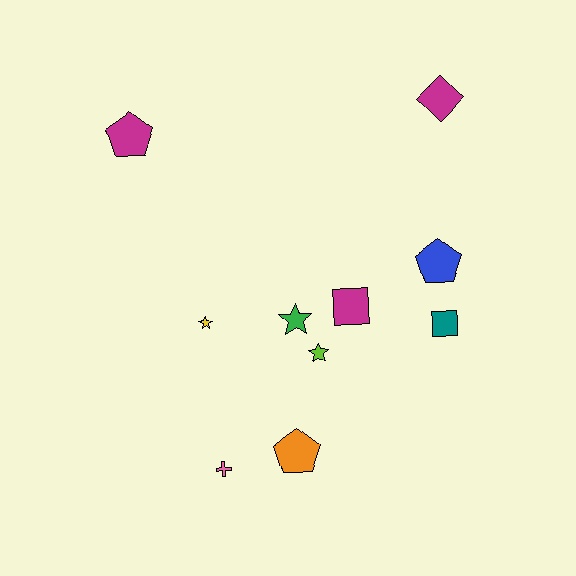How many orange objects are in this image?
There is 1 orange object.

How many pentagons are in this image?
There are 3 pentagons.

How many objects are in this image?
There are 10 objects.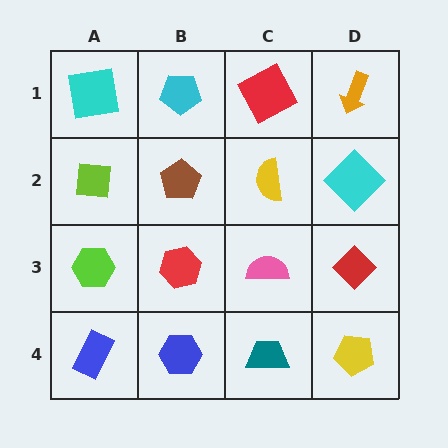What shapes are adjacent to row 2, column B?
A cyan pentagon (row 1, column B), a red hexagon (row 3, column B), a lime square (row 2, column A), a yellow semicircle (row 2, column C).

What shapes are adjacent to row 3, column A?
A lime square (row 2, column A), a blue rectangle (row 4, column A), a red hexagon (row 3, column B).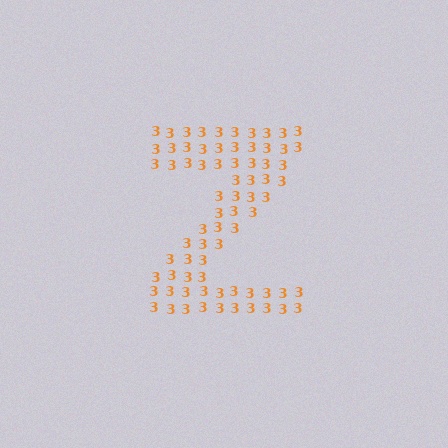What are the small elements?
The small elements are digit 3's.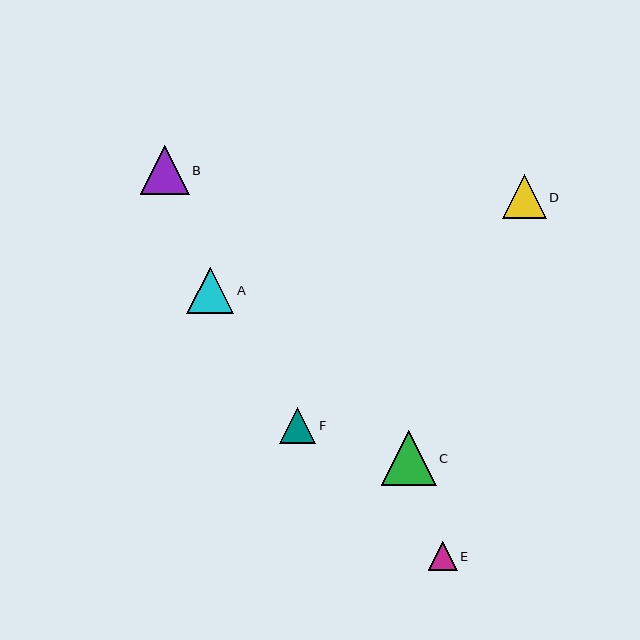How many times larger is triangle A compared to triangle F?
Triangle A is approximately 1.3 times the size of triangle F.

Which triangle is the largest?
Triangle C is the largest with a size of approximately 55 pixels.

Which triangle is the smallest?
Triangle E is the smallest with a size of approximately 29 pixels.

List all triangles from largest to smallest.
From largest to smallest: C, B, A, D, F, E.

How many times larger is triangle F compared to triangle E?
Triangle F is approximately 1.2 times the size of triangle E.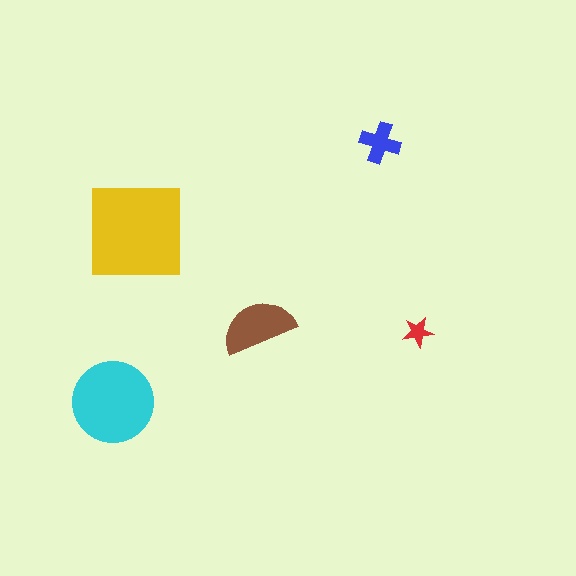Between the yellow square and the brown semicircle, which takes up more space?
The yellow square.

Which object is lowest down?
The cyan circle is bottommost.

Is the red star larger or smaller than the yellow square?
Smaller.